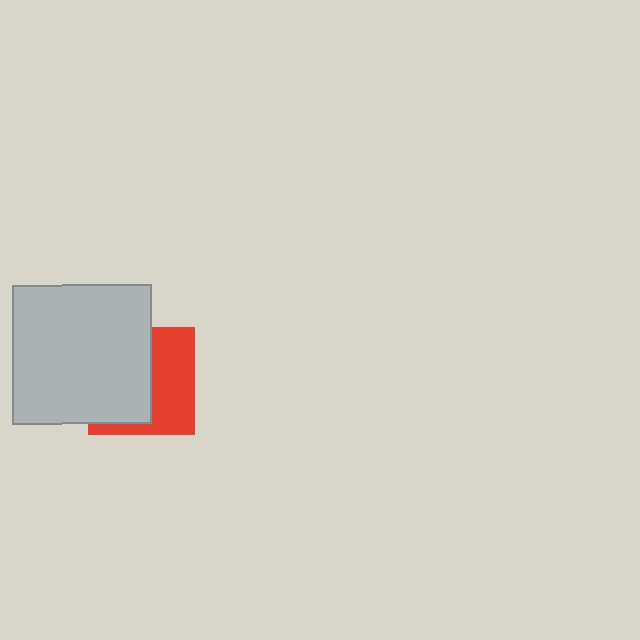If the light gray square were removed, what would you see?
You would see the complete red square.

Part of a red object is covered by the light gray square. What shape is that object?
It is a square.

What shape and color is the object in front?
The object in front is a light gray square.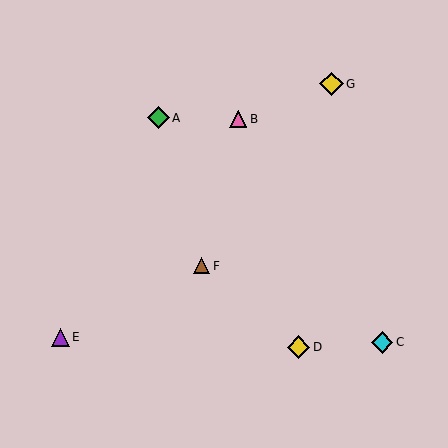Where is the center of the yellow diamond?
The center of the yellow diamond is at (331, 84).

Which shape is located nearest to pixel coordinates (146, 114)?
The green diamond (labeled A) at (158, 118) is nearest to that location.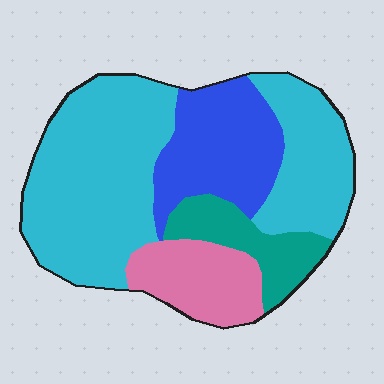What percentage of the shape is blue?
Blue covers around 20% of the shape.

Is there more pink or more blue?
Blue.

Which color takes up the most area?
Cyan, at roughly 55%.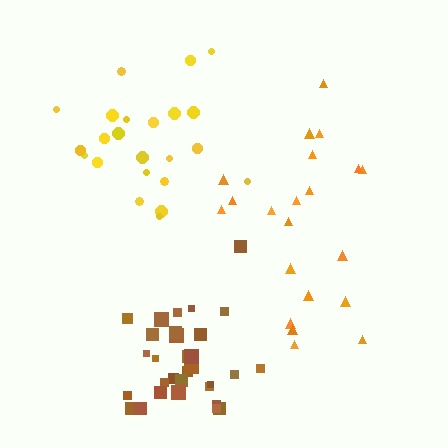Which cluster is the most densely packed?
Brown.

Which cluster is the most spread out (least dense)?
Orange.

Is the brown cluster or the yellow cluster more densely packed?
Brown.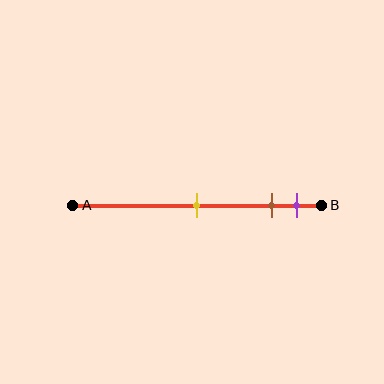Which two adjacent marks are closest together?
The brown and purple marks are the closest adjacent pair.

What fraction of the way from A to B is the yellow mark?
The yellow mark is approximately 50% (0.5) of the way from A to B.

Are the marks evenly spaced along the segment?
No, the marks are not evenly spaced.